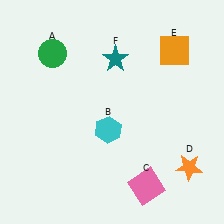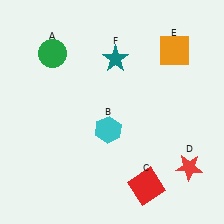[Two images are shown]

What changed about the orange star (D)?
In Image 1, D is orange. In Image 2, it changed to red.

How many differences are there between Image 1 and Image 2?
There are 2 differences between the two images.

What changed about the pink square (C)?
In Image 1, C is pink. In Image 2, it changed to red.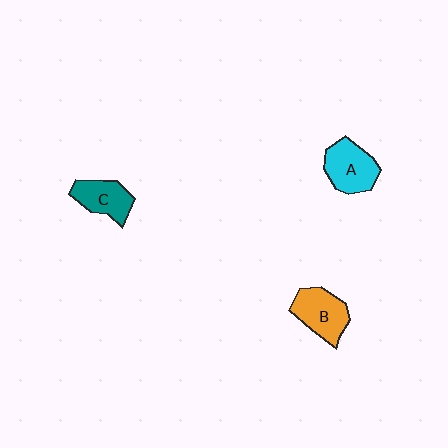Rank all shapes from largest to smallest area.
From largest to smallest: A (cyan), B (orange), C (teal).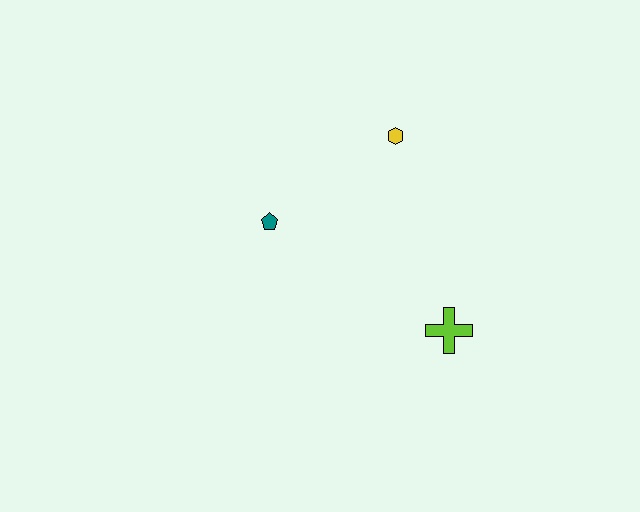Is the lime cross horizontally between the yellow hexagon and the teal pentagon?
No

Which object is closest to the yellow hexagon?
The teal pentagon is closest to the yellow hexagon.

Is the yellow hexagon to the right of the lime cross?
No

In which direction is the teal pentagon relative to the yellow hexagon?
The teal pentagon is to the left of the yellow hexagon.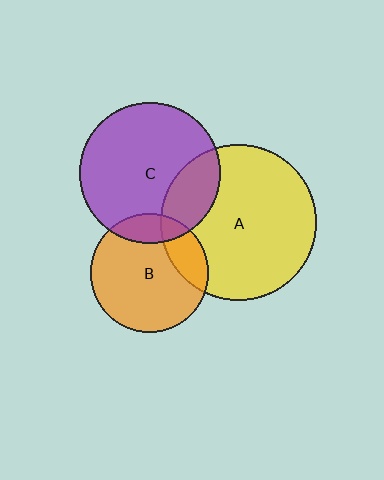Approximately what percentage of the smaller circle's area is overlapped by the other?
Approximately 25%.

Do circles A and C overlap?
Yes.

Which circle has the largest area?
Circle A (yellow).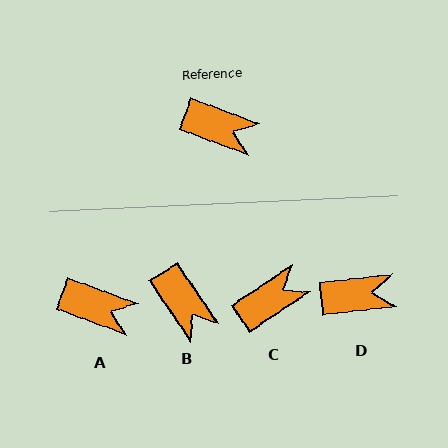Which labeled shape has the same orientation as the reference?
A.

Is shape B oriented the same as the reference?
No, it is off by about 36 degrees.